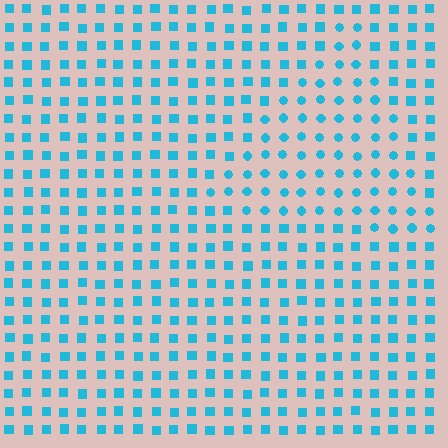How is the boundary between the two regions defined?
The boundary is defined by a change in element shape: circles inside vs. squares outside. All elements share the same color and spacing.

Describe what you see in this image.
The image is filled with small cyan elements arranged in a uniform grid. A triangle-shaped region contains circles, while the surrounding area contains squares. The boundary is defined purely by the change in element shape.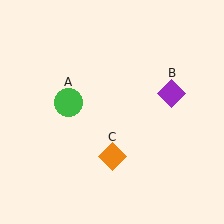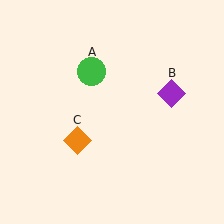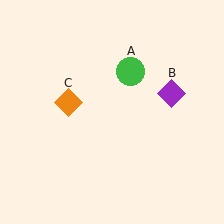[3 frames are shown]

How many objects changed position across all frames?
2 objects changed position: green circle (object A), orange diamond (object C).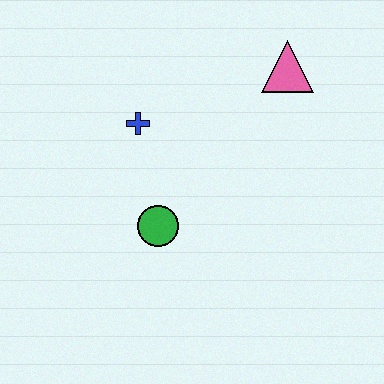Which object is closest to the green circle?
The blue cross is closest to the green circle.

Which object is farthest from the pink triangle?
The green circle is farthest from the pink triangle.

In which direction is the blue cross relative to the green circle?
The blue cross is above the green circle.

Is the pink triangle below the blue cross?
No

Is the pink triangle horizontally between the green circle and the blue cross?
No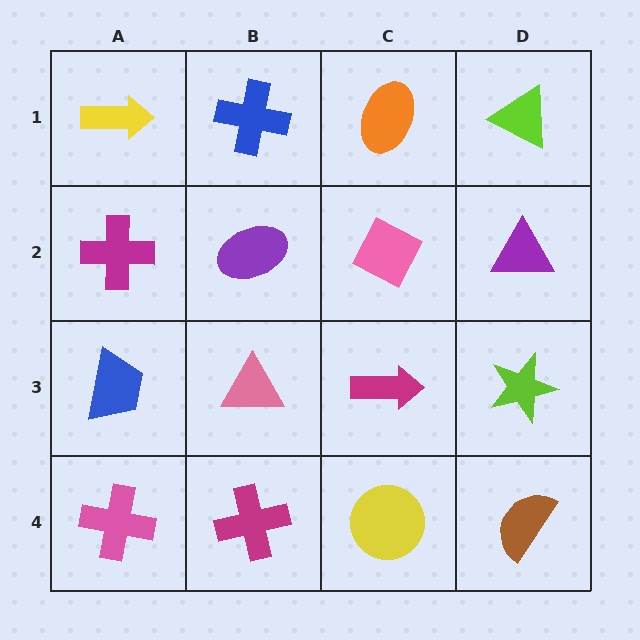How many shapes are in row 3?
4 shapes.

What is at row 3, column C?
A magenta arrow.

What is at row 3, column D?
A lime star.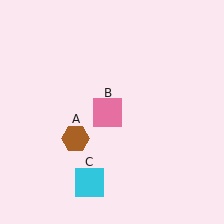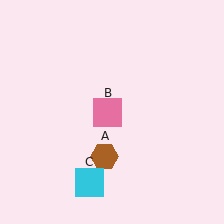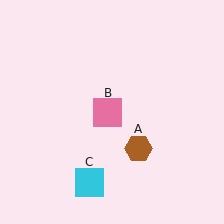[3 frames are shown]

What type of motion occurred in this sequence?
The brown hexagon (object A) rotated counterclockwise around the center of the scene.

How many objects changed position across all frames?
1 object changed position: brown hexagon (object A).